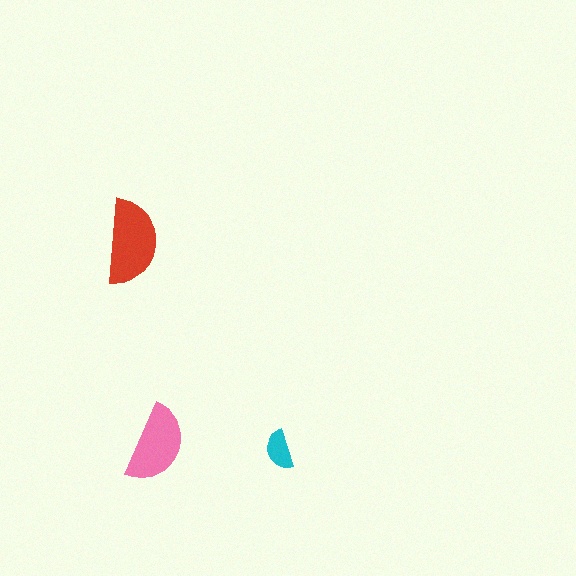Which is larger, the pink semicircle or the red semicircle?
The red one.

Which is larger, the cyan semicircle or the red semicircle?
The red one.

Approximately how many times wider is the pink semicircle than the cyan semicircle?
About 2 times wider.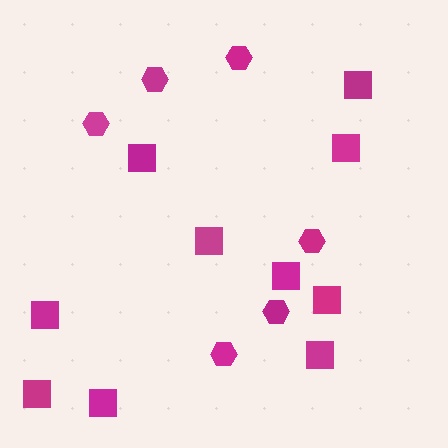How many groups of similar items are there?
There are 2 groups: one group of hexagons (6) and one group of squares (10).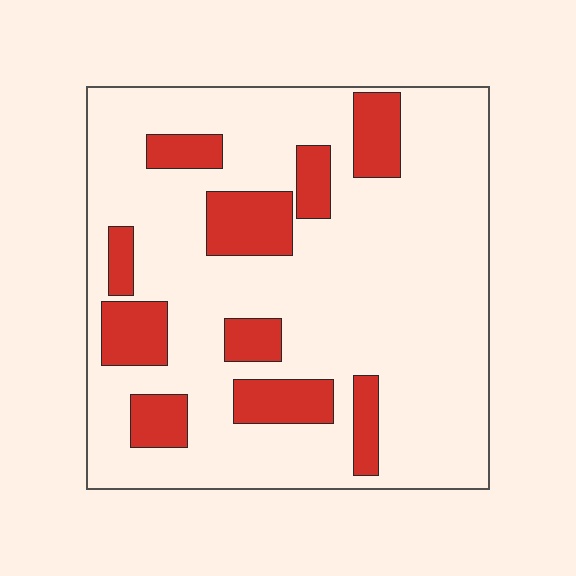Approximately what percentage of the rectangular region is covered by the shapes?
Approximately 20%.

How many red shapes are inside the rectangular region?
10.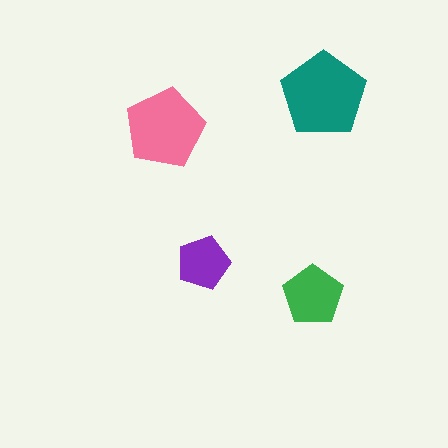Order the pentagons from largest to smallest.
the teal one, the pink one, the green one, the purple one.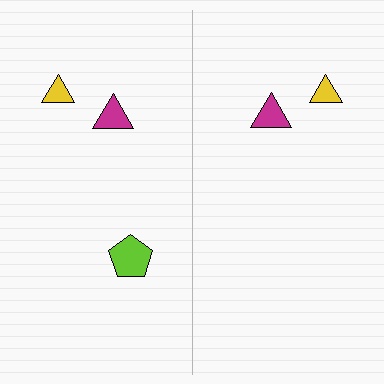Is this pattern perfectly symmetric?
No, the pattern is not perfectly symmetric. A lime pentagon is missing from the right side.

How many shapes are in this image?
There are 5 shapes in this image.